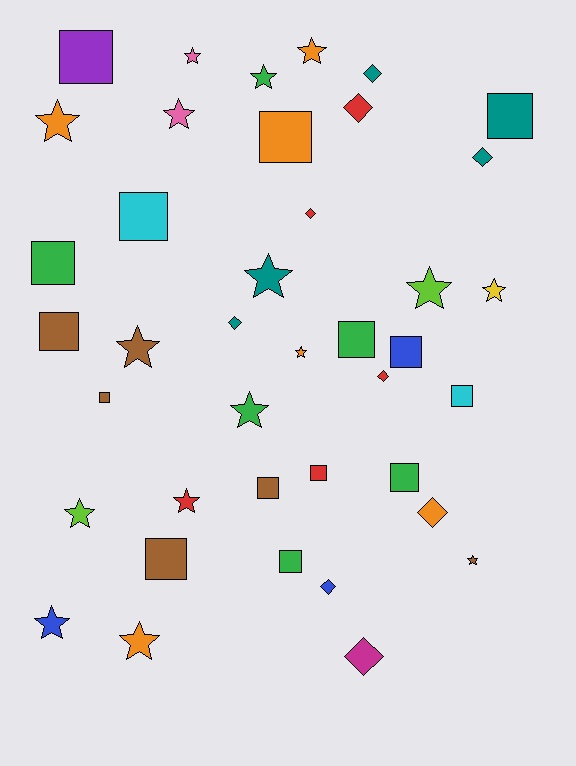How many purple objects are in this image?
There is 1 purple object.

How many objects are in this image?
There are 40 objects.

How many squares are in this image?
There are 15 squares.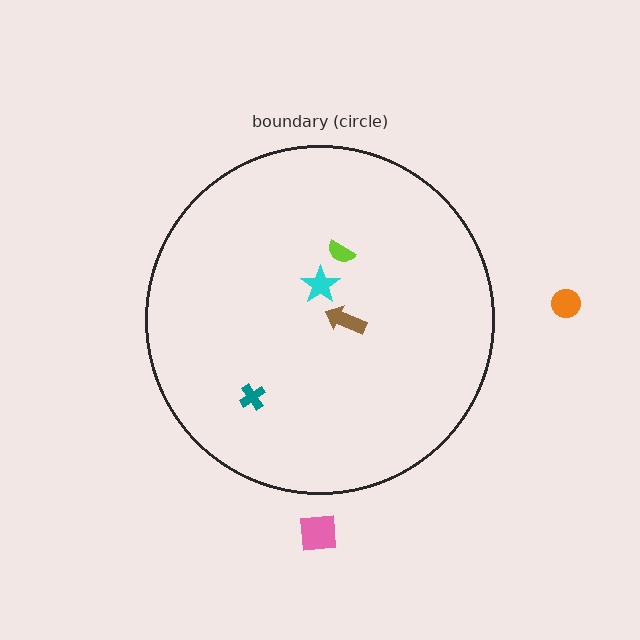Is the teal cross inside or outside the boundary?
Inside.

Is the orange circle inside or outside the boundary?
Outside.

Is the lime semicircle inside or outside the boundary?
Inside.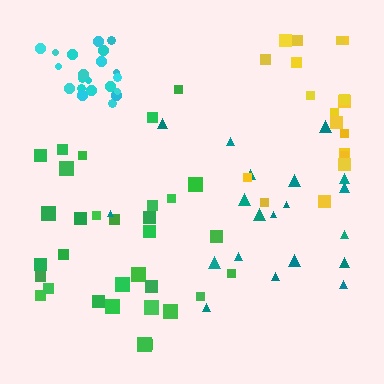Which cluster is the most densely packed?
Cyan.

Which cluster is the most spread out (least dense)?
Teal.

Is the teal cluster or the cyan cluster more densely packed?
Cyan.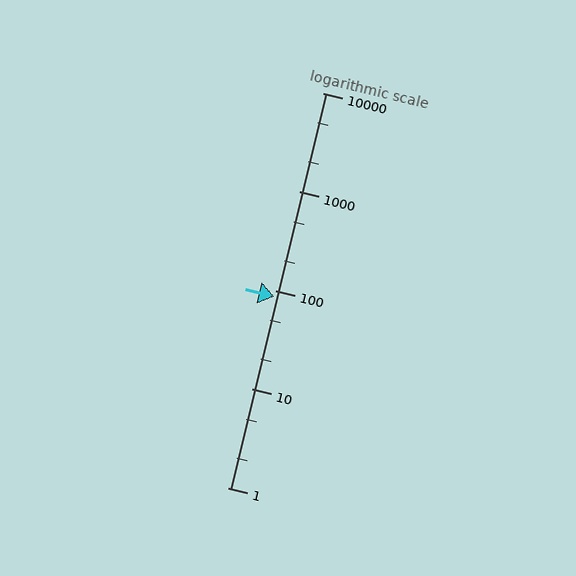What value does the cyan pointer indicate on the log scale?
The pointer indicates approximately 86.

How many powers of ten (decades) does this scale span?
The scale spans 4 decades, from 1 to 10000.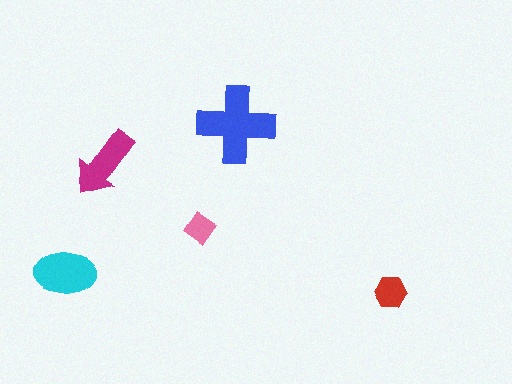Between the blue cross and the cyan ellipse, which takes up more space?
The blue cross.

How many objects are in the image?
There are 5 objects in the image.